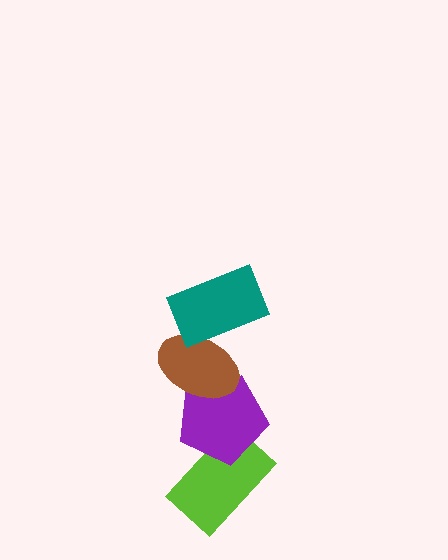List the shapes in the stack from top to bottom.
From top to bottom: the teal rectangle, the brown ellipse, the purple pentagon, the lime rectangle.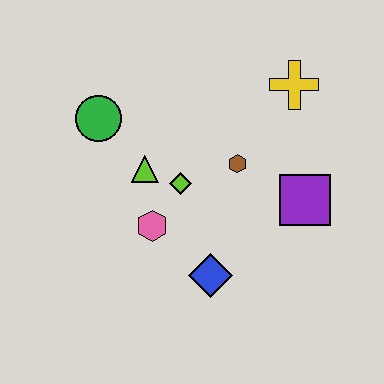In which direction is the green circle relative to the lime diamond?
The green circle is to the left of the lime diamond.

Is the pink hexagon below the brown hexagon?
Yes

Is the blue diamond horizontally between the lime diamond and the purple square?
Yes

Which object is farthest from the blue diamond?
The yellow cross is farthest from the blue diamond.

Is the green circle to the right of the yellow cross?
No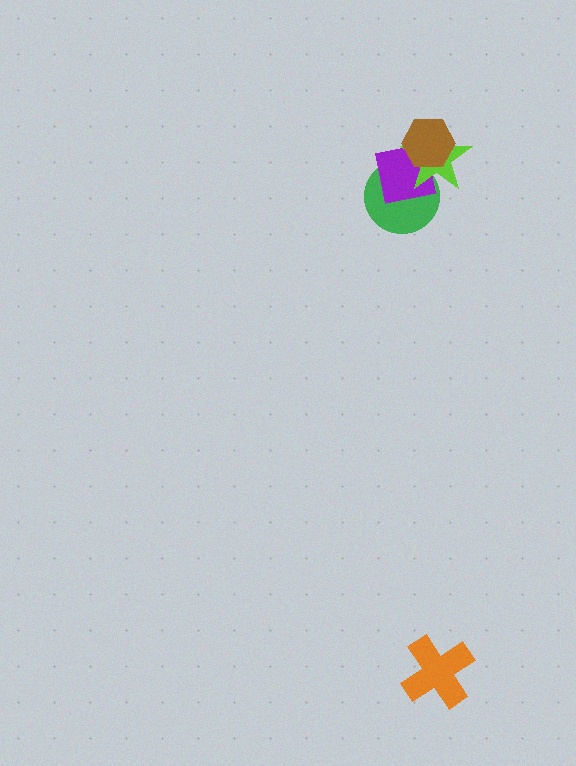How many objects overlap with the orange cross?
0 objects overlap with the orange cross.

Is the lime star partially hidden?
Yes, it is partially covered by another shape.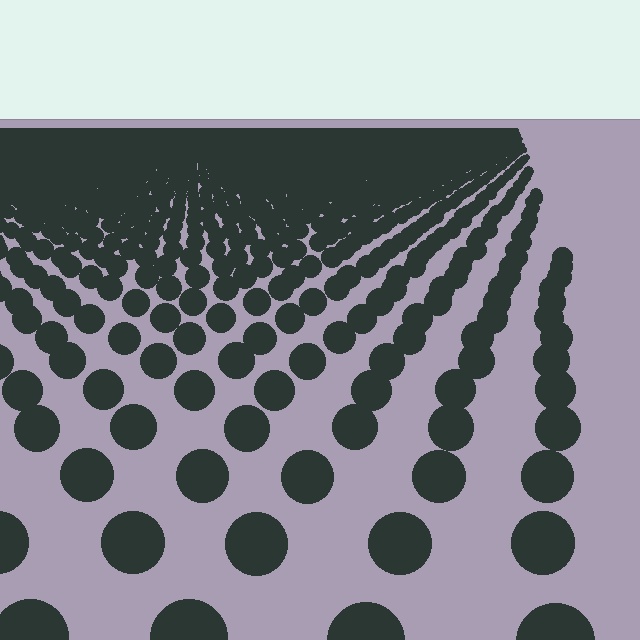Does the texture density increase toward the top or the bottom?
Density increases toward the top.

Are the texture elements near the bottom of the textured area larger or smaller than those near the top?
Larger. Near the bottom, elements are closer to the viewer and appear at a bigger on-screen size.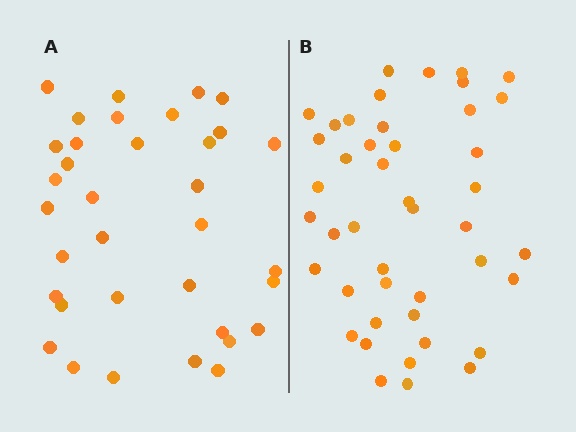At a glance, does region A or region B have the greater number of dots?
Region B (the right region) has more dots.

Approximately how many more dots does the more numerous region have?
Region B has roughly 8 or so more dots than region A.